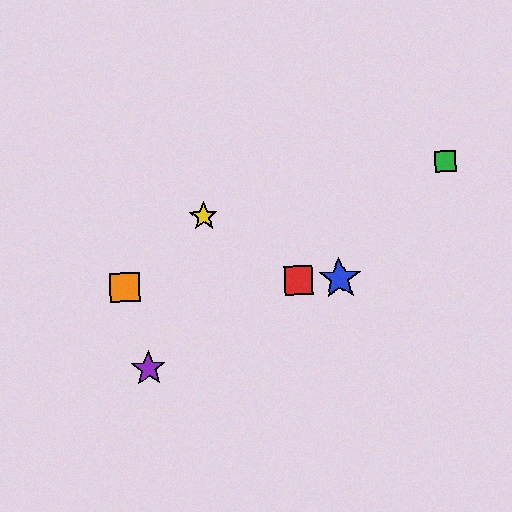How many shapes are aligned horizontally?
3 shapes (the red square, the blue star, the orange square) are aligned horizontally.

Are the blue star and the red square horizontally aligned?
Yes, both are at y≈279.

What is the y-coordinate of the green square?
The green square is at y≈161.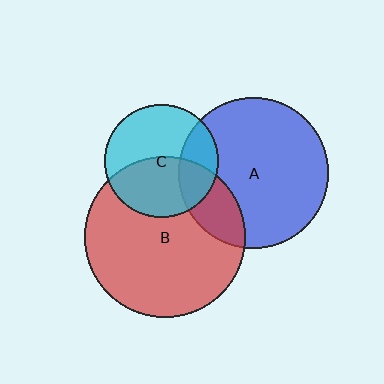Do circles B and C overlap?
Yes.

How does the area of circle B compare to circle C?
Approximately 2.0 times.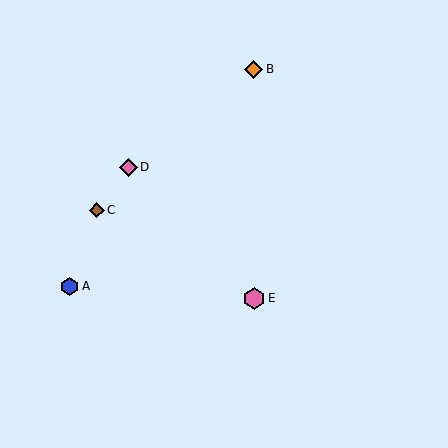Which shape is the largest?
The pink hexagon (labeled E) is the largest.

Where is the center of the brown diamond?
The center of the brown diamond is at (97, 210).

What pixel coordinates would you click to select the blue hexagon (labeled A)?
Click at (70, 286) to select the blue hexagon A.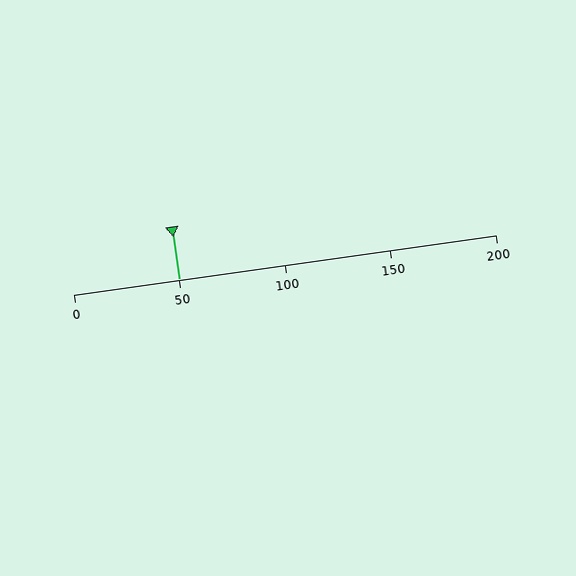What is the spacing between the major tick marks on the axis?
The major ticks are spaced 50 apart.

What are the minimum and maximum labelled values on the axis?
The axis runs from 0 to 200.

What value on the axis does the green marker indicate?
The marker indicates approximately 50.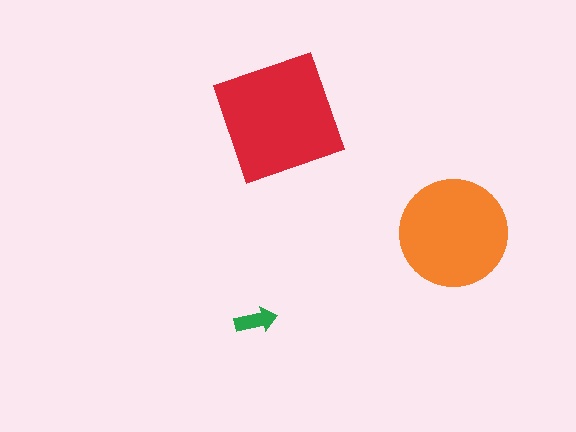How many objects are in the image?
There are 3 objects in the image.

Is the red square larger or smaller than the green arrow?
Larger.